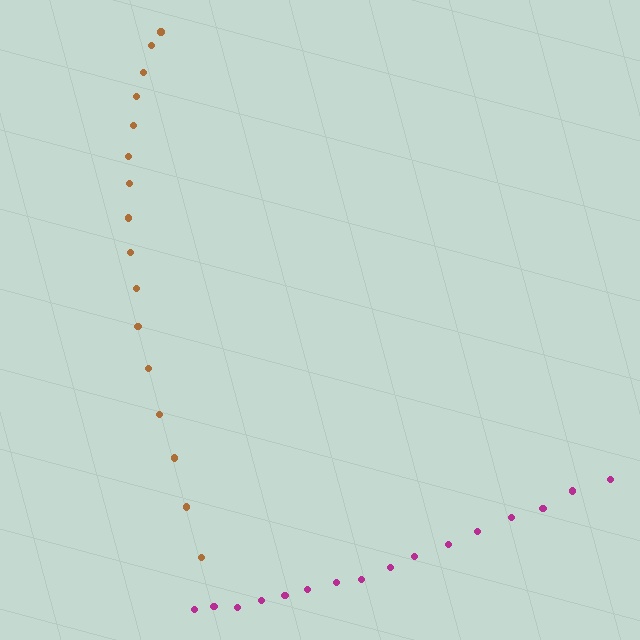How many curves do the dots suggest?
There are 2 distinct paths.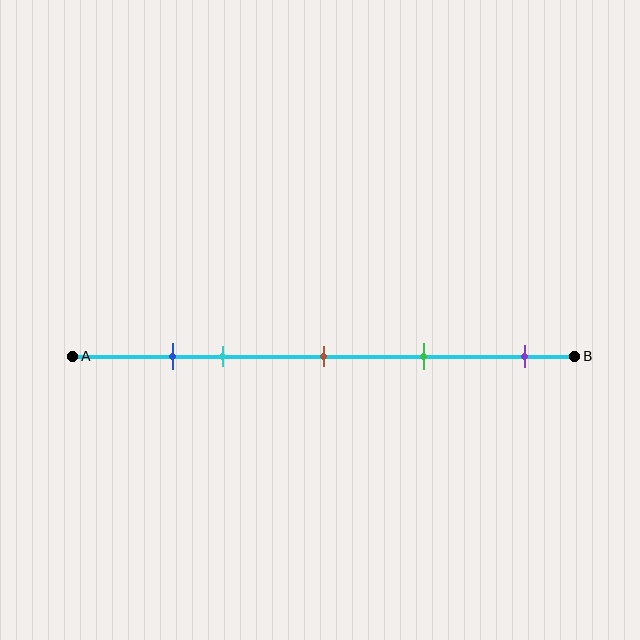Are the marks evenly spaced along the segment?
No, the marks are not evenly spaced.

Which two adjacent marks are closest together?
The blue and cyan marks are the closest adjacent pair.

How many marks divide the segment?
There are 5 marks dividing the segment.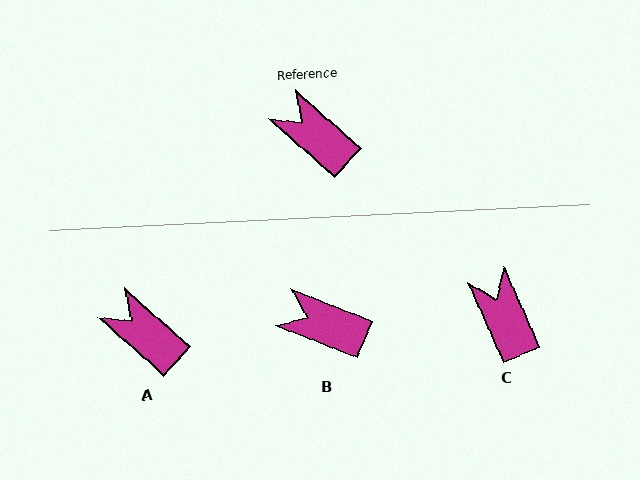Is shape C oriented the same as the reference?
No, it is off by about 24 degrees.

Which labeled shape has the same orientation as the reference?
A.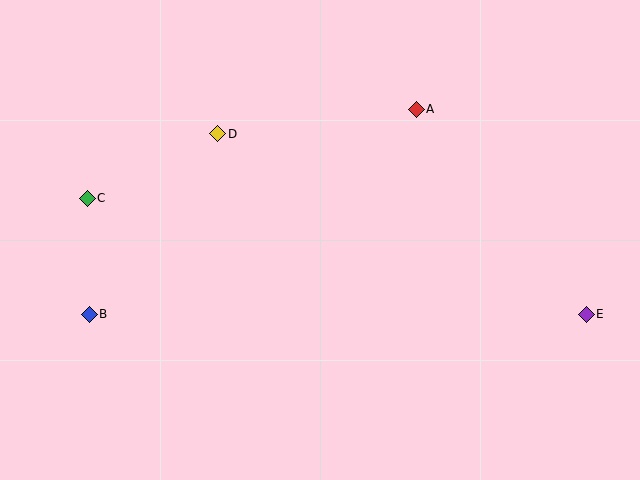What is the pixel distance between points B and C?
The distance between B and C is 116 pixels.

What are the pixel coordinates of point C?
Point C is at (87, 198).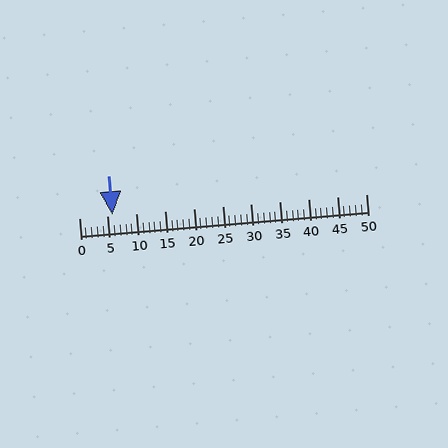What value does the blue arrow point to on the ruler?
The blue arrow points to approximately 6.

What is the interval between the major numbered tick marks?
The major tick marks are spaced 5 units apart.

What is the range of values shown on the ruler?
The ruler shows values from 0 to 50.